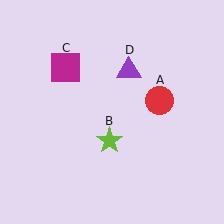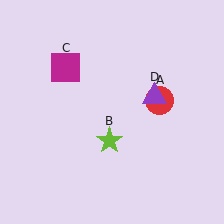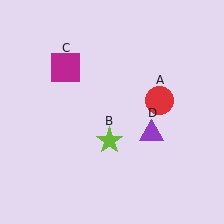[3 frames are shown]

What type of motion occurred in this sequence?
The purple triangle (object D) rotated clockwise around the center of the scene.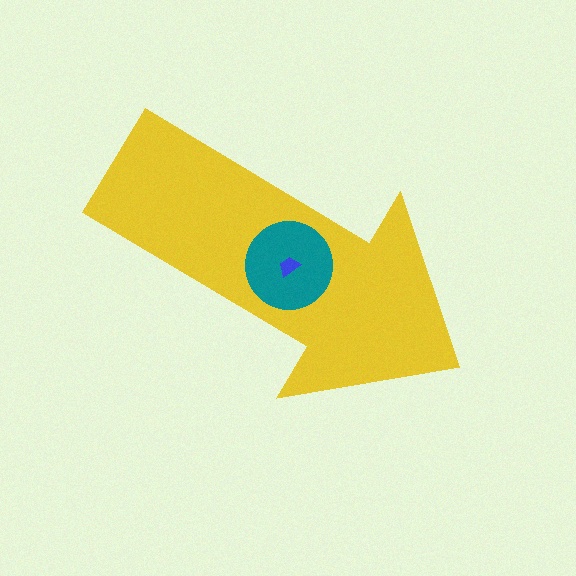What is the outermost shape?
The yellow arrow.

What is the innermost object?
The blue trapezoid.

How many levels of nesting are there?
3.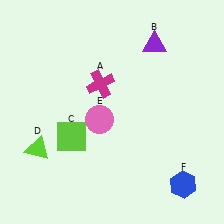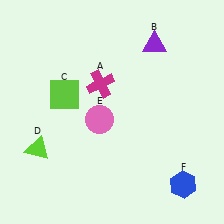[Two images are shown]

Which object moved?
The lime square (C) moved up.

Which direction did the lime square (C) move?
The lime square (C) moved up.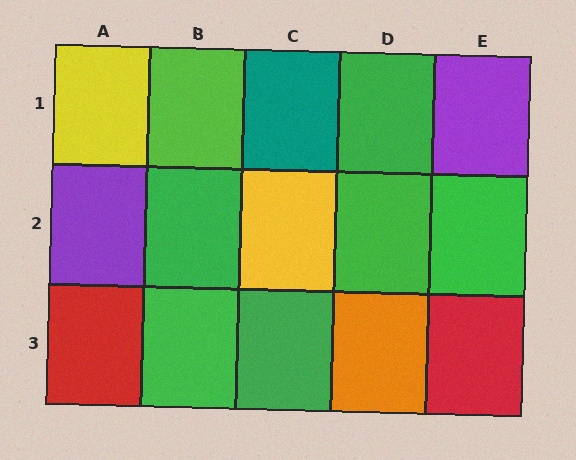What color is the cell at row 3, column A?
Red.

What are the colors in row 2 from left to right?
Purple, green, yellow, green, green.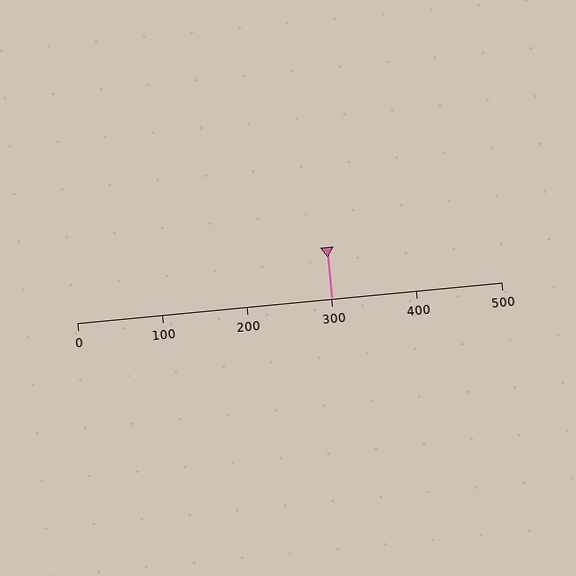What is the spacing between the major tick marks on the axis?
The major ticks are spaced 100 apart.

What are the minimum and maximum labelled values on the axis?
The axis runs from 0 to 500.